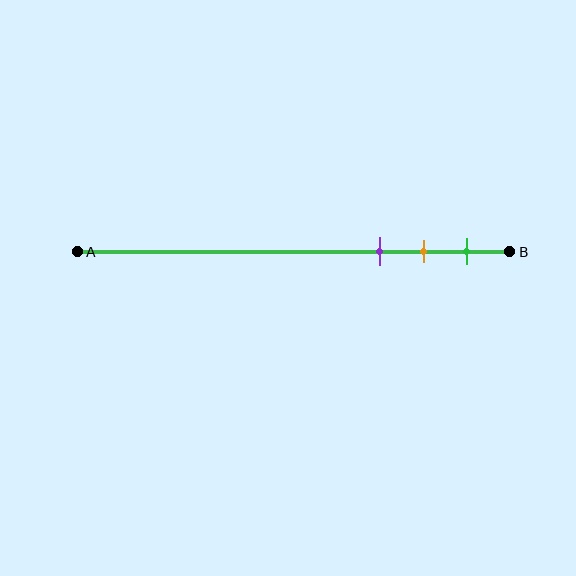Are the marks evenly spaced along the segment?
Yes, the marks are approximately evenly spaced.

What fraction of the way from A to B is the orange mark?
The orange mark is approximately 80% (0.8) of the way from A to B.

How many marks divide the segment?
There are 3 marks dividing the segment.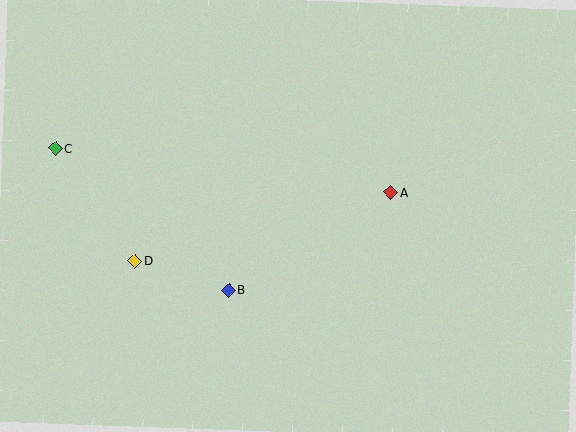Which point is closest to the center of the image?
Point B at (228, 290) is closest to the center.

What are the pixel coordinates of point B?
Point B is at (228, 290).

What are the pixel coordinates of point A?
Point A is at (391, 192).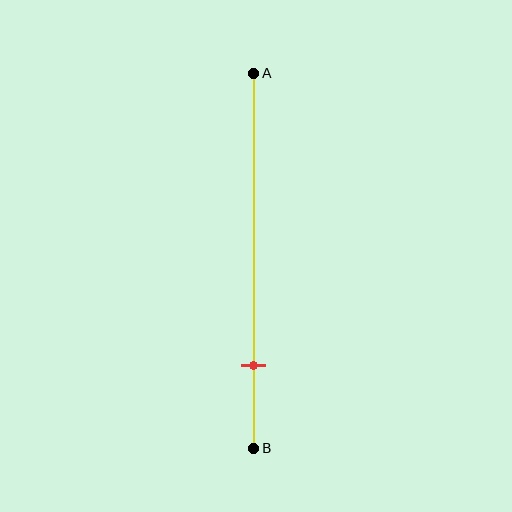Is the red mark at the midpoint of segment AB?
No, the mark is at about 80% from A, not at the 50% midpoint.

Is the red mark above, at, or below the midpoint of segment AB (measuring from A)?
The red mark is below the midpoint of segment AB.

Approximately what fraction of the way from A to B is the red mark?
The red mark is approximately 80% of the way from A to B.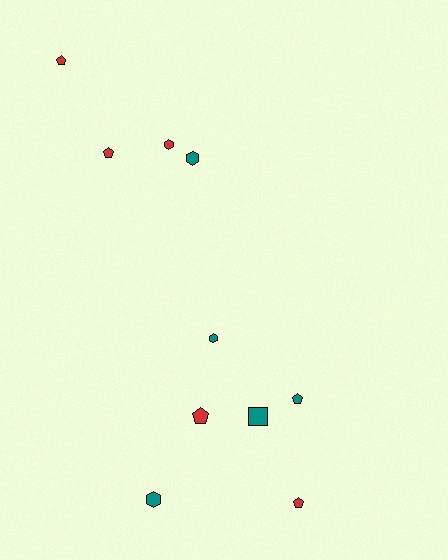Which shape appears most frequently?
Pentagon, with 5 objects.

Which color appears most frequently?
Red, with 5 objects.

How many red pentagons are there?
There are 4 red pentagons.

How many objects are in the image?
There are 10 objects.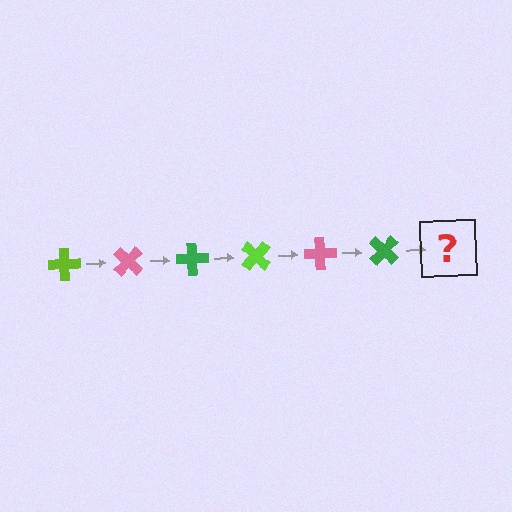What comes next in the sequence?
The next element should be a lime cross, rotated 270 degrees from the start.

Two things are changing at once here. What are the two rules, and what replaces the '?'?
The two rules are that it rotates 45 degrees each step and the color cycles through lime, pink, and green. The '?' should be a lime cross, rotated 270 degrees from the start.